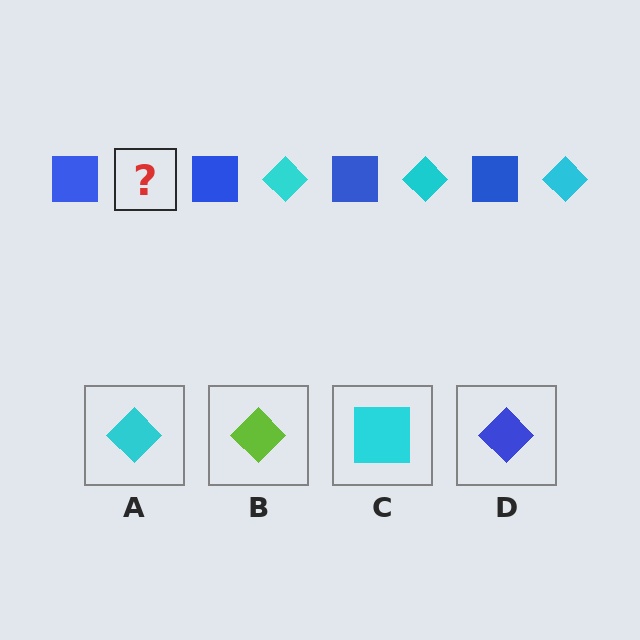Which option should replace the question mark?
Option A.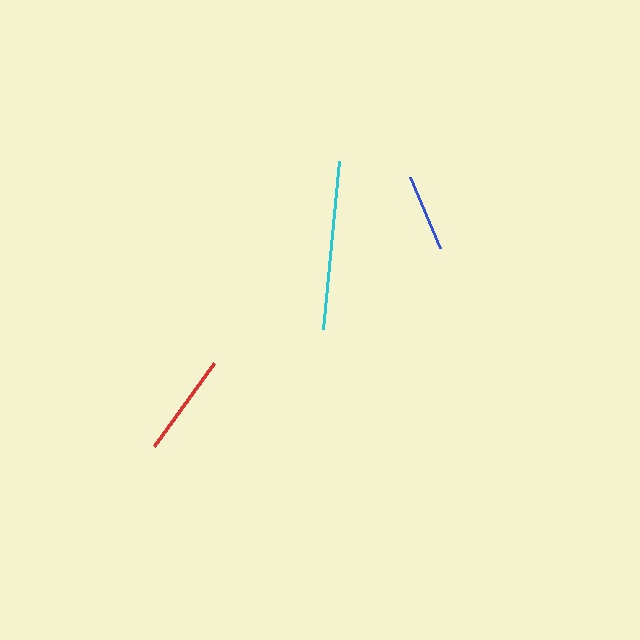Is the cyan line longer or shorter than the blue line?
The cyan line is longer than the blue line.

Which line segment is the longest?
The cyan line is the longest at approximately 169 pixels.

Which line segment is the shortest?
The blue line is the shortest at approximately 77 pixels.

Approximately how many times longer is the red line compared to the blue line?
The red line is approximately 1.3 times the length of the blue line.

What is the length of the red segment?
The red segment is approximately 102 pixels long.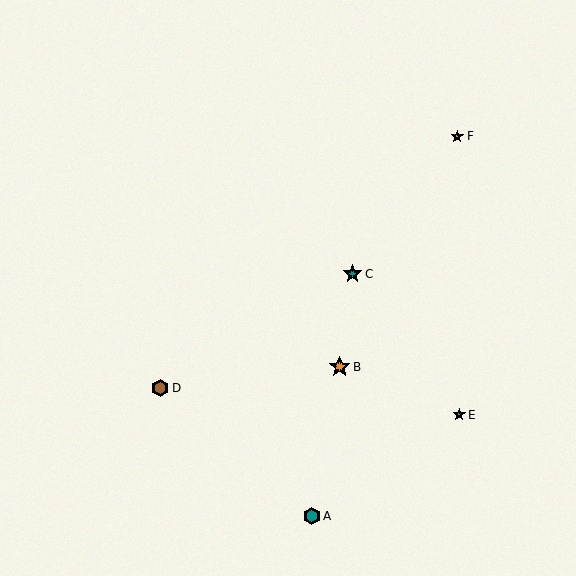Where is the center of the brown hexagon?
The center of the brown hexagon is at (160, 388).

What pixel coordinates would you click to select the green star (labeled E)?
Click at (459, 415) to select the green star E.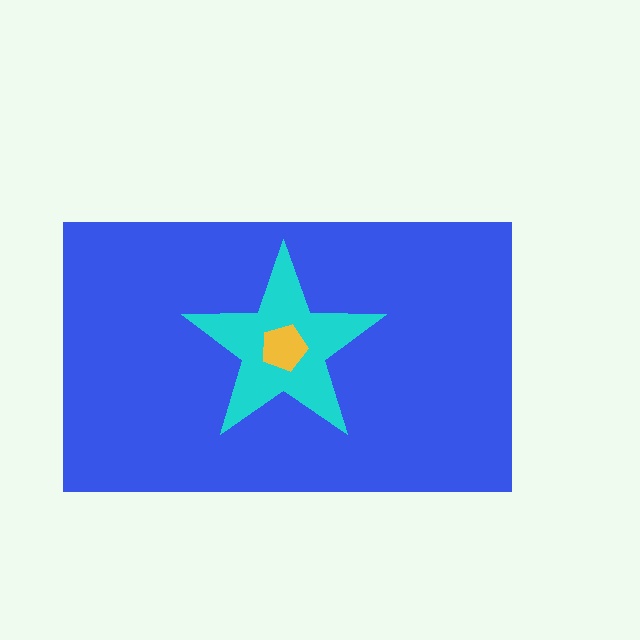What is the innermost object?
The yellow pentagon.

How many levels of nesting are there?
3.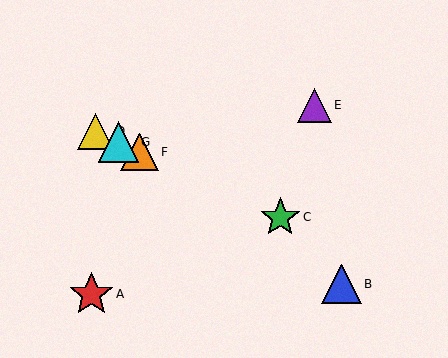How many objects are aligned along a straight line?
4 objects (C, D, F, G) are aligned along a straight line.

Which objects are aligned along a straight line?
Objects C, D, F, G are aligned along a straight line.